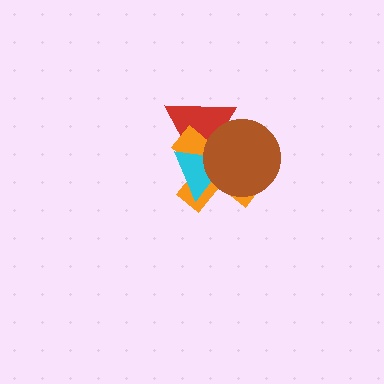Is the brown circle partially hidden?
No, no other shape covers it.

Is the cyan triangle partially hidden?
Yes, it is partially covered by another shape.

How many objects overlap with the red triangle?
3 objects overlap with the red triangle.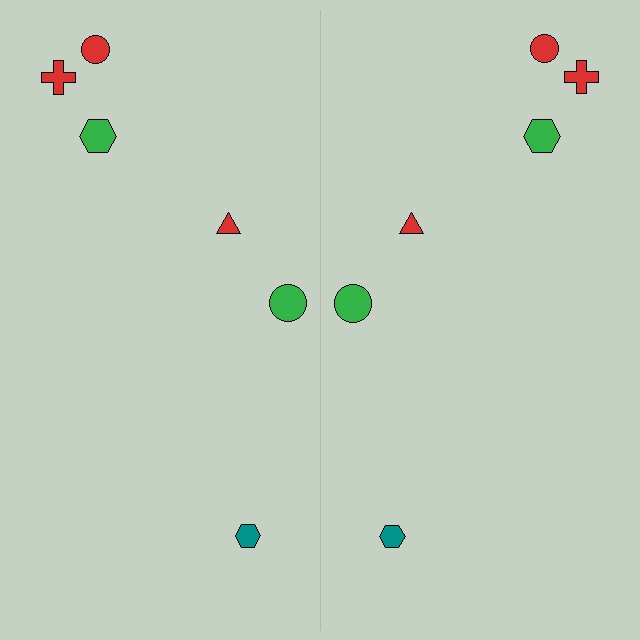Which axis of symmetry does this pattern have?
The pattern has a vertical axis of symmetry running through the center of the image.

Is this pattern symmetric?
Yes, this pattern has bilateral (reflection) symmetry.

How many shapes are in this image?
There are 12 shapes in this image.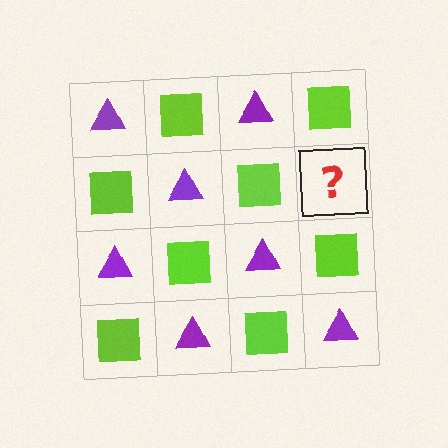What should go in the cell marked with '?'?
The missing cell should contain a purple triangle.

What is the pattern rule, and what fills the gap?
The rule is that it alternates purple triangle and lime square in a checkerboard pattern. The gap should be filled with a purple triangle.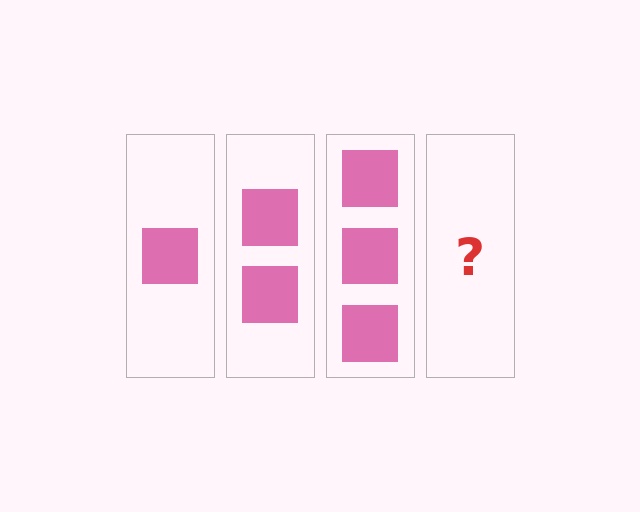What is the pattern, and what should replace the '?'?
The pattern is that each step adds one more square. The '?' should be 4 squares.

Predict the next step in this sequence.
The next step is 4 squares.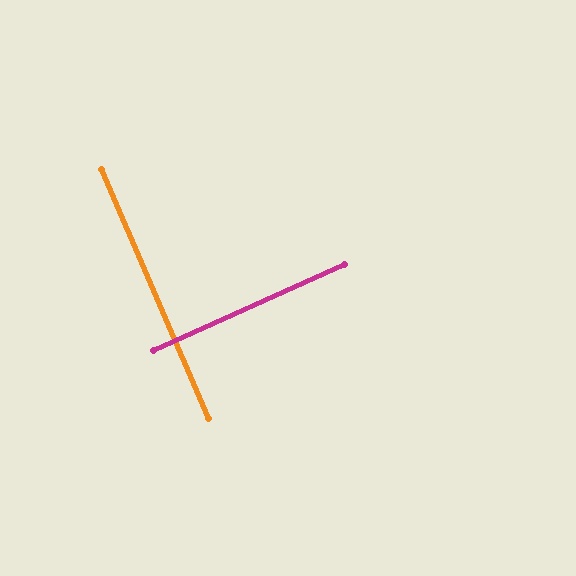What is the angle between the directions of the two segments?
Approximately 89 degrees.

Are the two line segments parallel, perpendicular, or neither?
Perpendicular — they meet at approximately 89°.